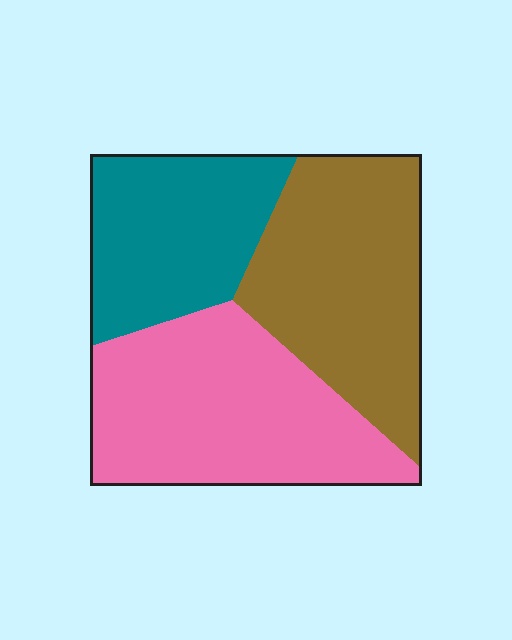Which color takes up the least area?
Teal, at roughly 25%.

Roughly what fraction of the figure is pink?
Pink takes up about three eighths (3/8) of the figure.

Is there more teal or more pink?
Pink.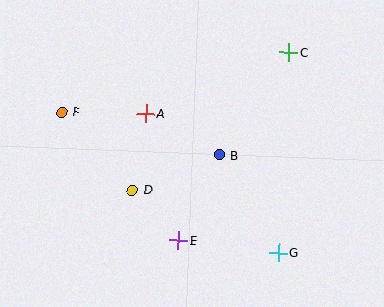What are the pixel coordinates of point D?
Point D is at (132, 190).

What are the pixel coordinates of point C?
Point C is at (289, 53).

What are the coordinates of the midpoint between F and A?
The midpoint between F and A is at (104, 113).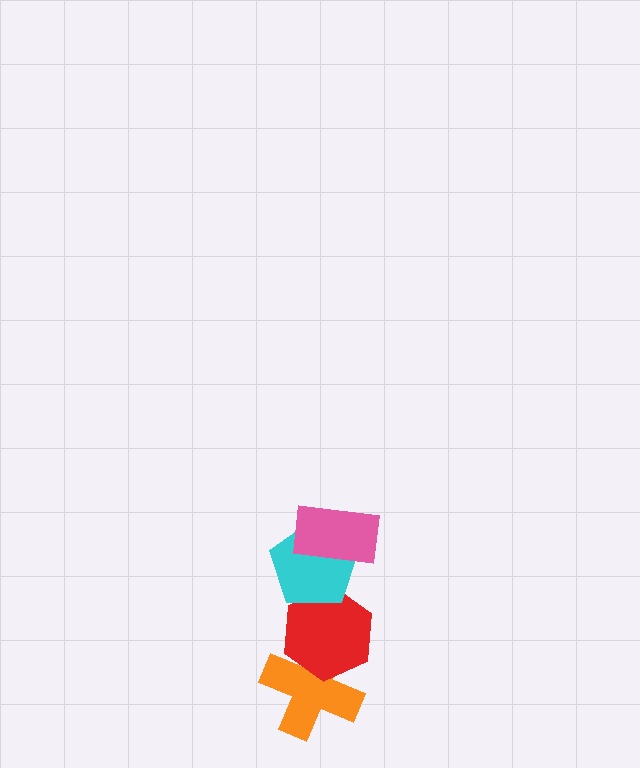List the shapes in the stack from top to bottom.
From top to bottom: the pink rectangle, the cyan pentagon, the red hexagon, the orange cross.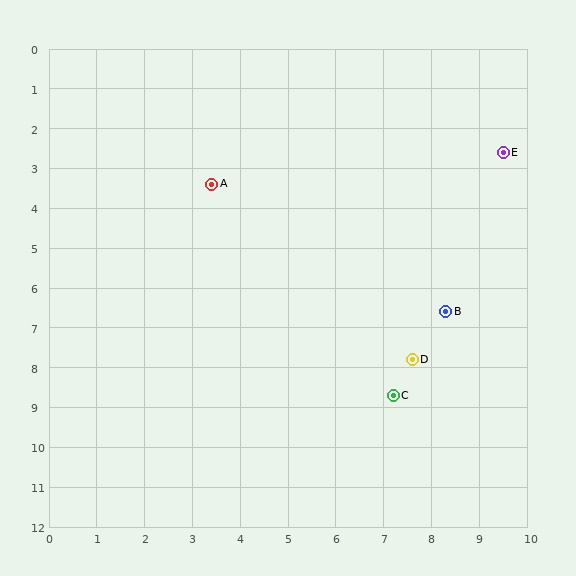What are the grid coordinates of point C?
Point C is at approximately (7.2, 8.7).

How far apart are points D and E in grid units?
Points D and E are about 5.5 grid units apart.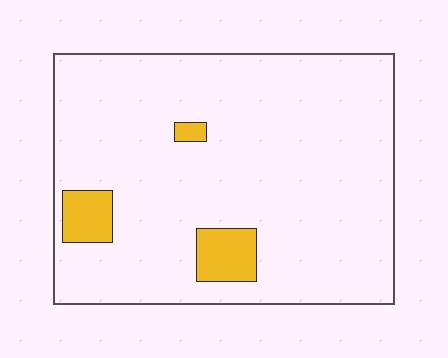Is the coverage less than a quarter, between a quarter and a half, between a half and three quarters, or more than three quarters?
Less than a quarter.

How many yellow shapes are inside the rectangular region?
3.